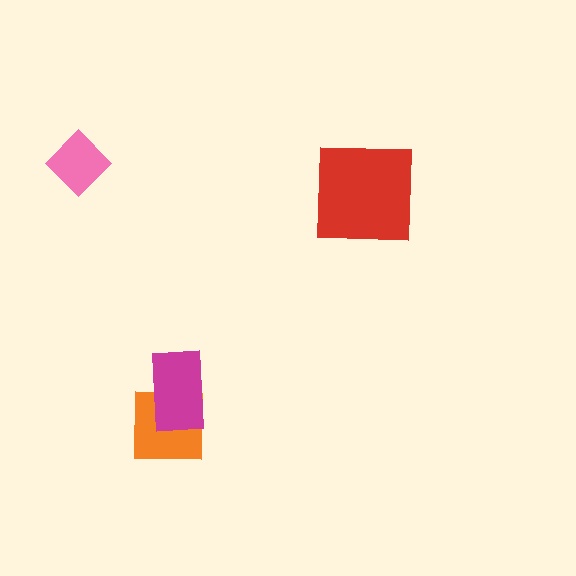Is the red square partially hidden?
No, no other shape covers it.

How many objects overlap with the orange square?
1 object overlaps with the orange square.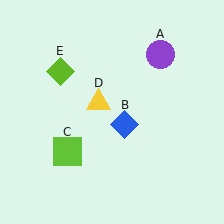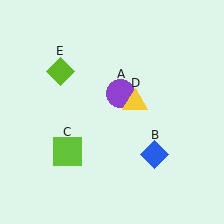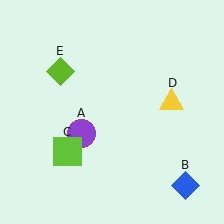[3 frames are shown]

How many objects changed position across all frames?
3 objects changed position: purple circle (object A), blue diamond (object B), yellow triangle (object D).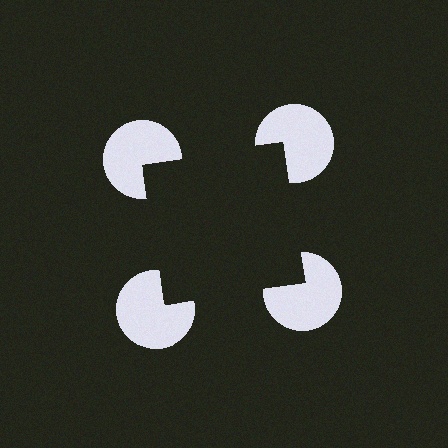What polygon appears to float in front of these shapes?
An illusory square — its edges are inferred from the aligned wedge cuts in the pac-man discs, not physically drawn.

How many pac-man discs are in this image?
There are 4 — one at each vertex of the illusory square.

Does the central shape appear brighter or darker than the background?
It typically appears slightly darker than the background, even though no actual brightness change is drawn.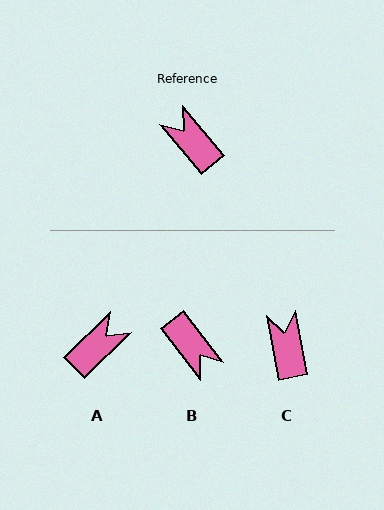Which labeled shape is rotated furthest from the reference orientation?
B, about 178 degrees away.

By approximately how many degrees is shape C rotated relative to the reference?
Approximately 29 degrees clockwise.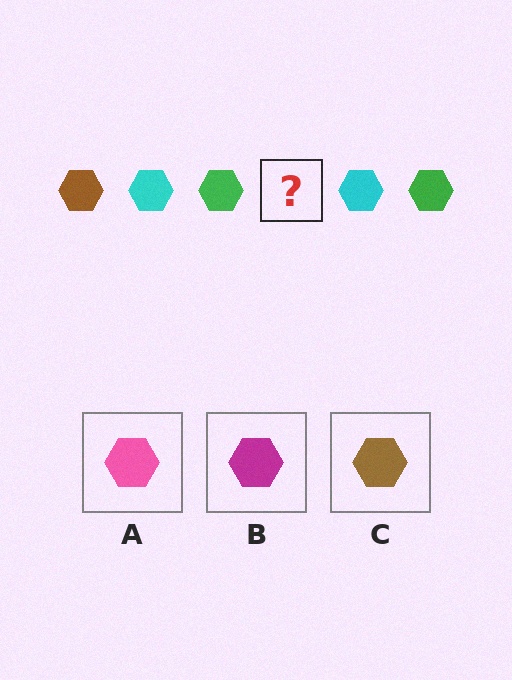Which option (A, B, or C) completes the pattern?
C.